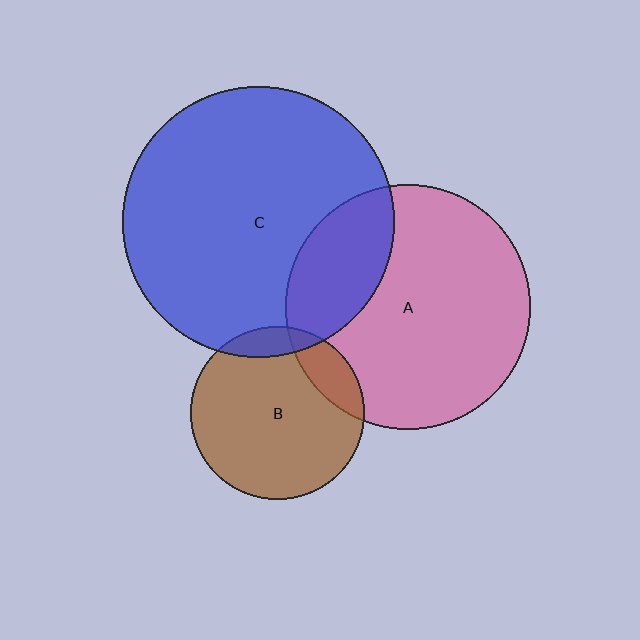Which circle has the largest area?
Circle C (blue).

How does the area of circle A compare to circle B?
Approximately 2.0 times.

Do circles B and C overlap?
Yes.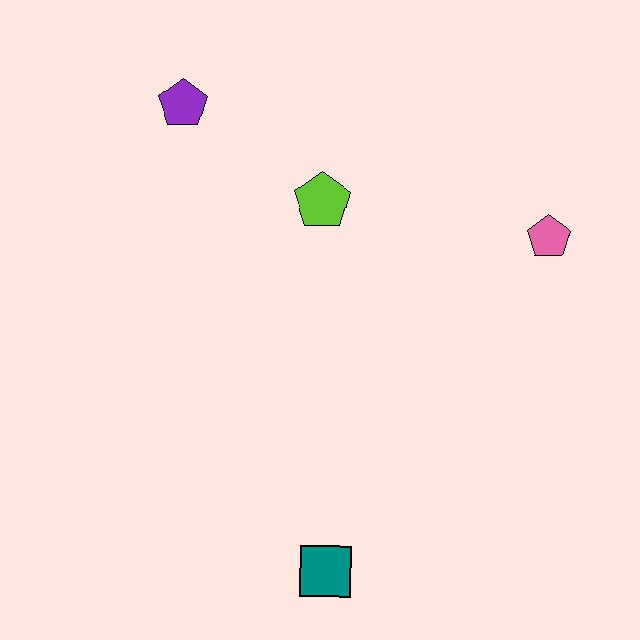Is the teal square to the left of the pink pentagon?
Yes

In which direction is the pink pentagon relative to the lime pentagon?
The pink pentagon is to the right of the lime pentagon.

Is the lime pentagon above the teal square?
Yes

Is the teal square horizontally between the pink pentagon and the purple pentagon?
Yes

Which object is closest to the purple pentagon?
The lime pentagon is closest to the purple pentagon.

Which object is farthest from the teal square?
The purple pentagon is farthest from the teal square.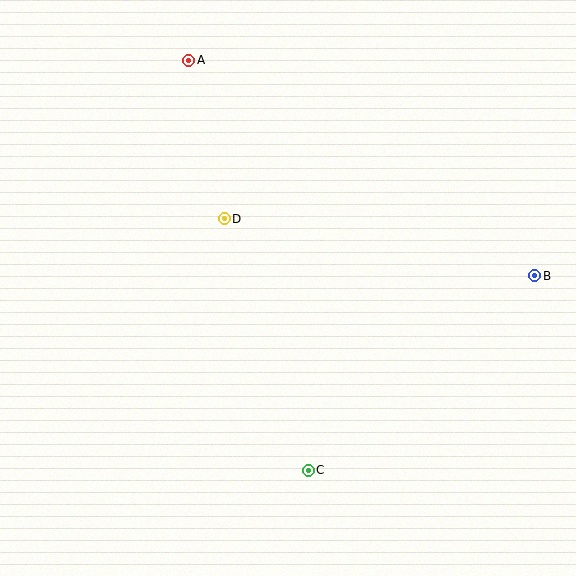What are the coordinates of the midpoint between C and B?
The midpoint between C and B is at (421, 373).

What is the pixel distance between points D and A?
The distance between D and A is 162 pixels.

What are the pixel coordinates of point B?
Point B is at (535, 276).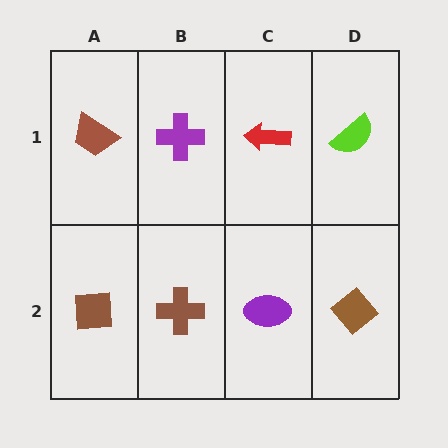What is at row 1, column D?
A lime semicircle.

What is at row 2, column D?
A brown diamond.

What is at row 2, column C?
A purple ellipse.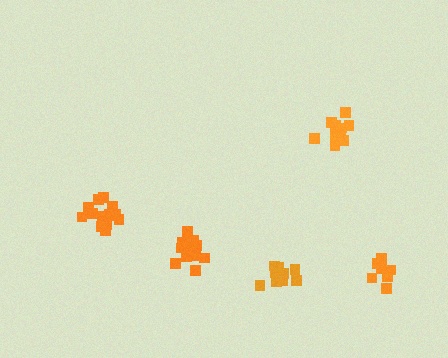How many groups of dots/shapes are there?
There are 5 groups.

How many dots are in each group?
Group 1: 14 dots, Group 2: 8 dots, Group 3: 10 dots, Group 4: 10 dots, Group 5: 12 dots (54 total).